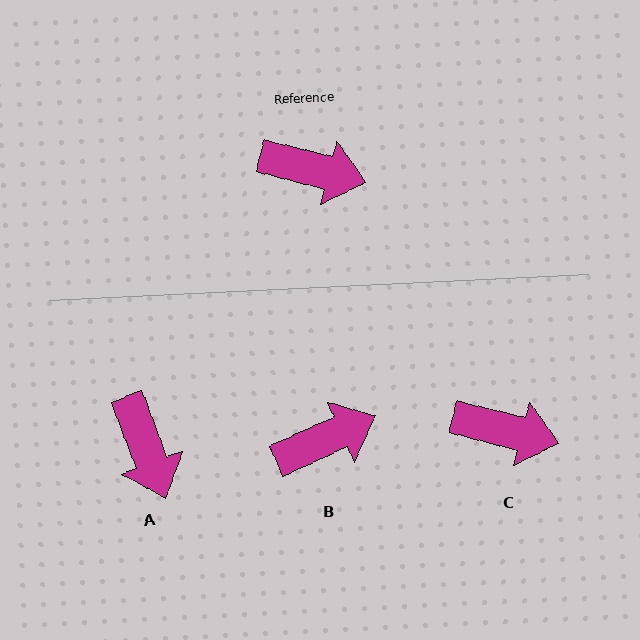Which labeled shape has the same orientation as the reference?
C.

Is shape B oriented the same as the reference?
No, it is off by about 39 degrees.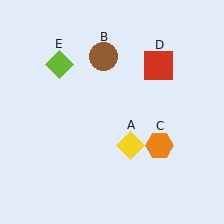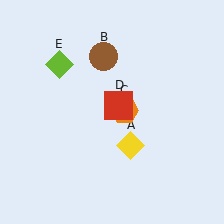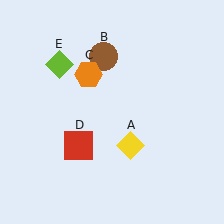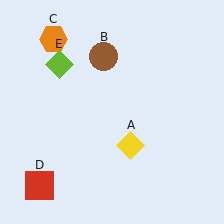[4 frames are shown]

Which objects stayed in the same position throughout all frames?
Yellow diamond (object A) and brown circle (object B) and lime diamond (object E) remained stationary.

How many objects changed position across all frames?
2 objects changed position: orange hexagon (object C), red square (object D).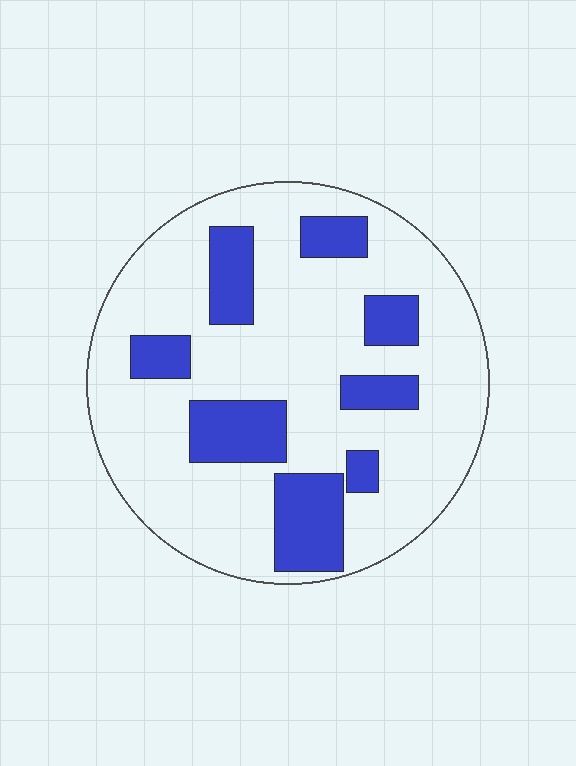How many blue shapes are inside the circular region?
8.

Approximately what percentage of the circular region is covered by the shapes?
Approximately 25%.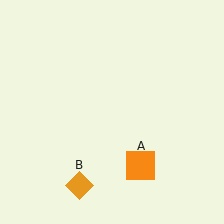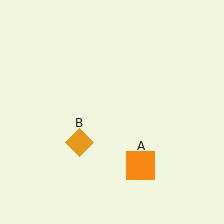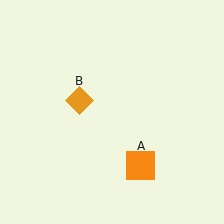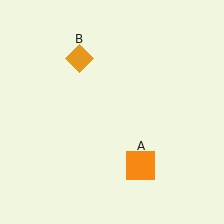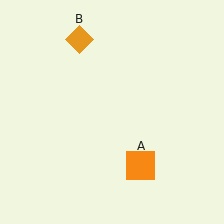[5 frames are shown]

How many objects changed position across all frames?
1 object changed position: orange diamond (object B).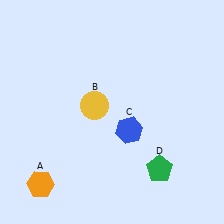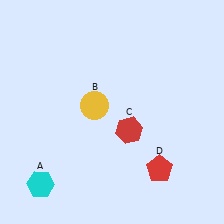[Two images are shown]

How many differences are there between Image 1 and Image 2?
There are 3 differences between the two images.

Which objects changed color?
A changed from orange to cyan. C changed from blue to red. D changed from green to red.